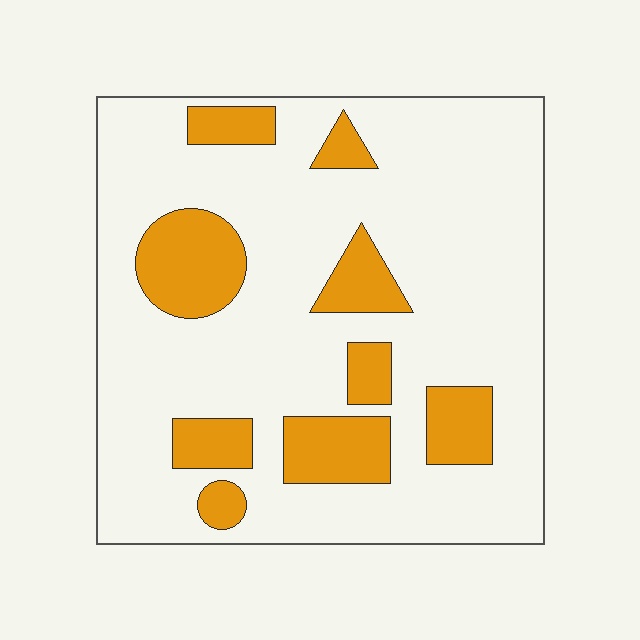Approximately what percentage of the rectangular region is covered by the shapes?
Approximately 20%.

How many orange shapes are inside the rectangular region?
9.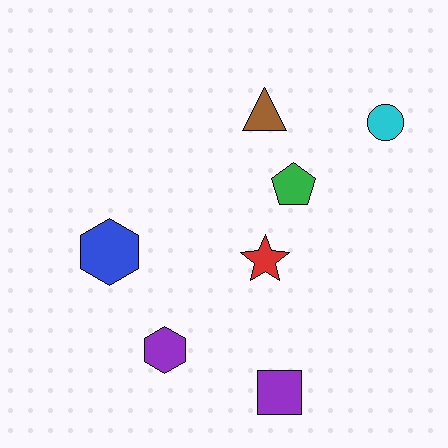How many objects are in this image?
There are 7 objects.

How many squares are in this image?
There is 1 square.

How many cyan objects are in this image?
There is 1 cyan object.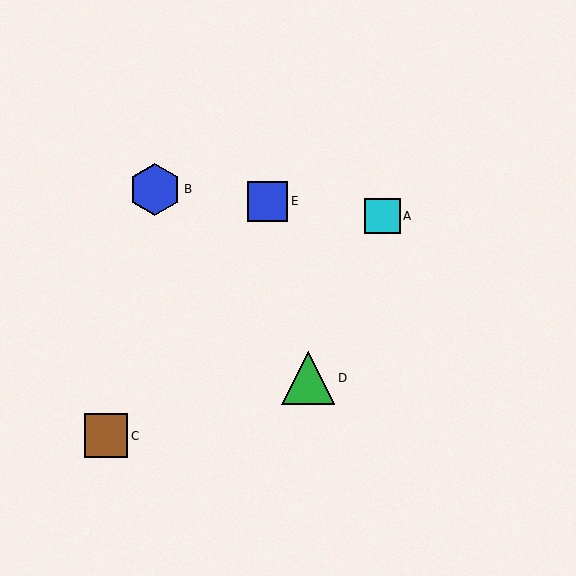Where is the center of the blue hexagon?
The center of the blue hexagon is at (155, 189).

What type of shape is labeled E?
Shape E is a blue square.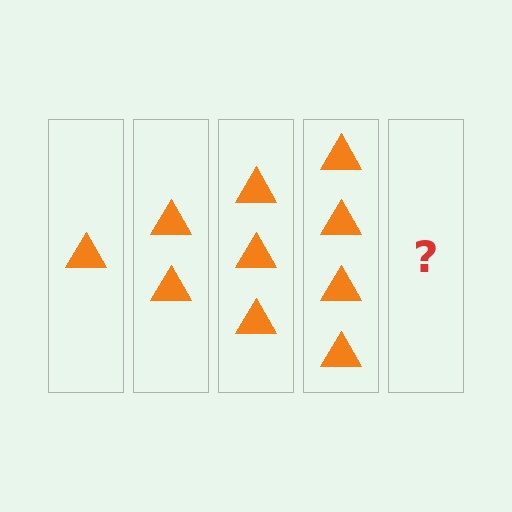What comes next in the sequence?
The next element should be 5 triangles.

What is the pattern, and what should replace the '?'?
The pattern is that each step adds one more triangle. The '?' should be 5 triangles.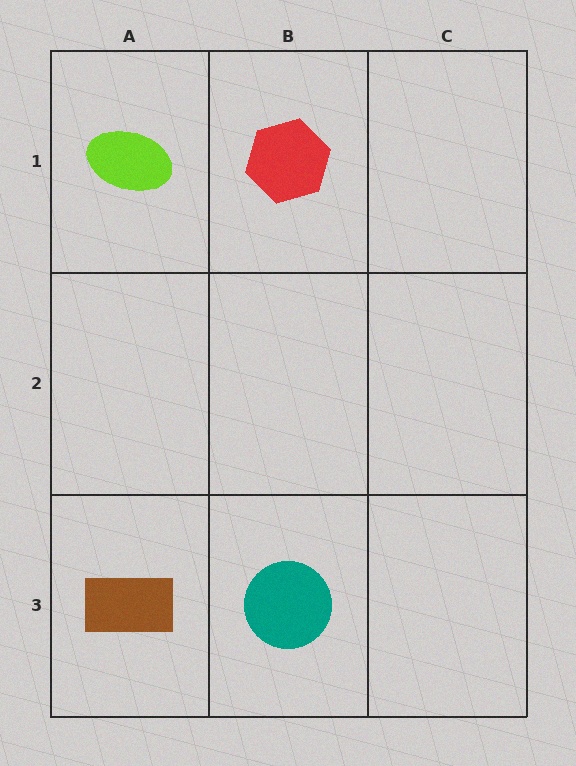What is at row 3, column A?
A brown rectangle.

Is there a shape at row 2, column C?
No, that cell is empty.